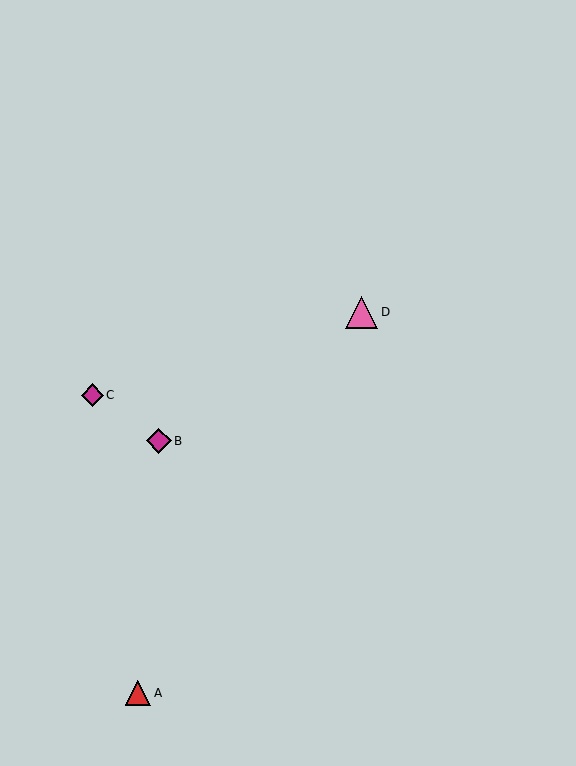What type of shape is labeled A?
Shape A is a red triangle.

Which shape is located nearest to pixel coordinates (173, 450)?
The magenta diamond (labeled B) at (159, 441) is nearest to that location.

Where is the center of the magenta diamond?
The center of the magenta diamond is at (159, 441).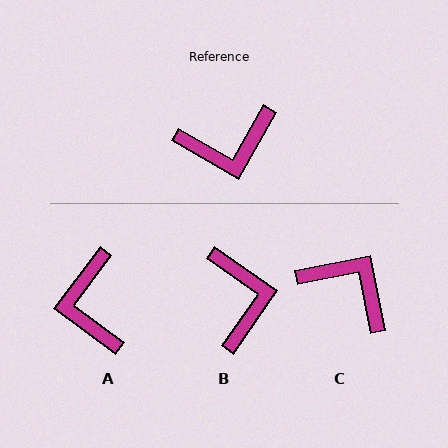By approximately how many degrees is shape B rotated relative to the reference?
Approximately 85 degrees counter-clockwise.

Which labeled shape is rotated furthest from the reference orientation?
C, about 131 degrees away.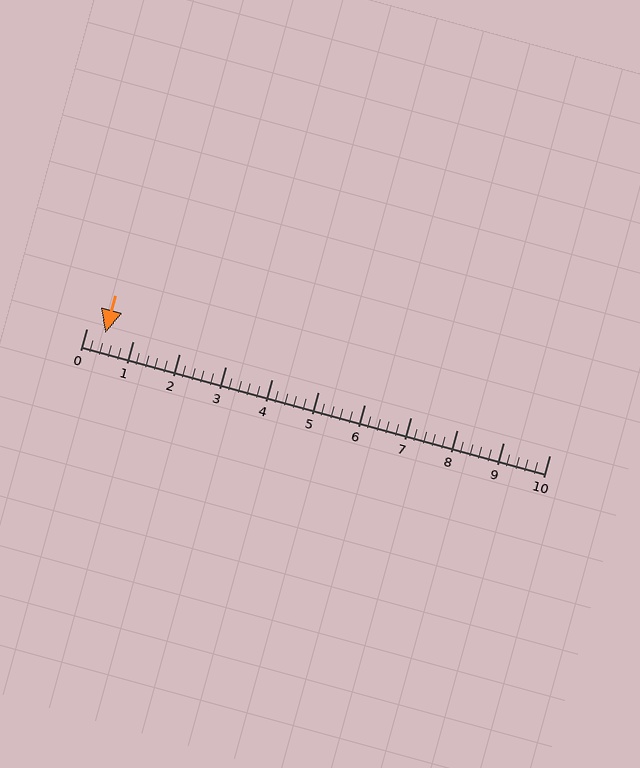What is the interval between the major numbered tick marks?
The major tick marks are spaced 1 units apart.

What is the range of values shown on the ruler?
The ruler shows values from 0 to 10.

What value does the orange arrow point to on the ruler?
The orange arrow points to approximately 0.4.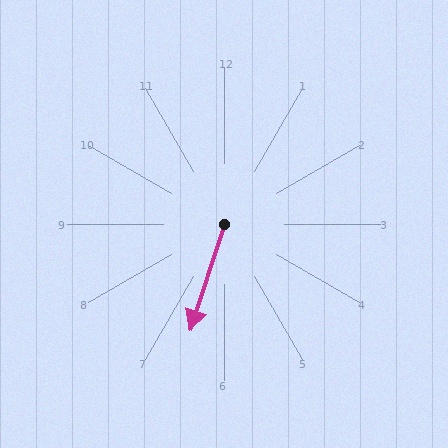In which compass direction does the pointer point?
South.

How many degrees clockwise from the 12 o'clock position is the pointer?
Approximately 198 degrees.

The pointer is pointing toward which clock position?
Roughly 7 o'clock.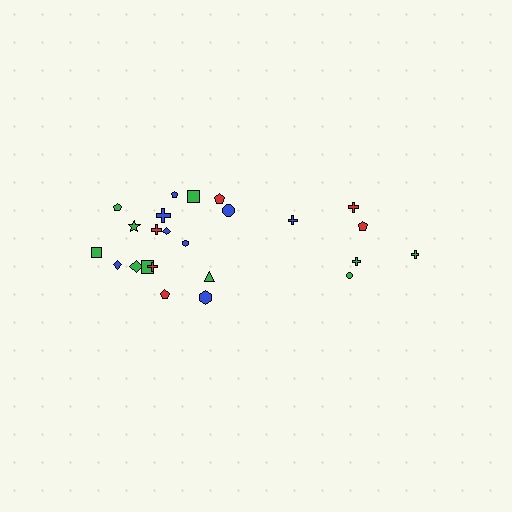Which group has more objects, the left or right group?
The left group.